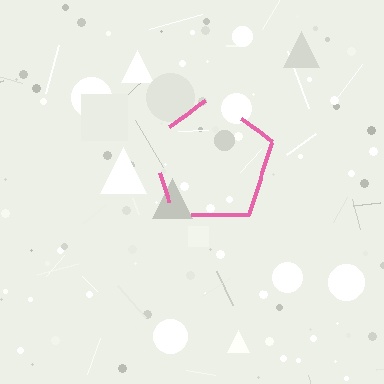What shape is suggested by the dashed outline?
The dashed outline suggests a pentagon.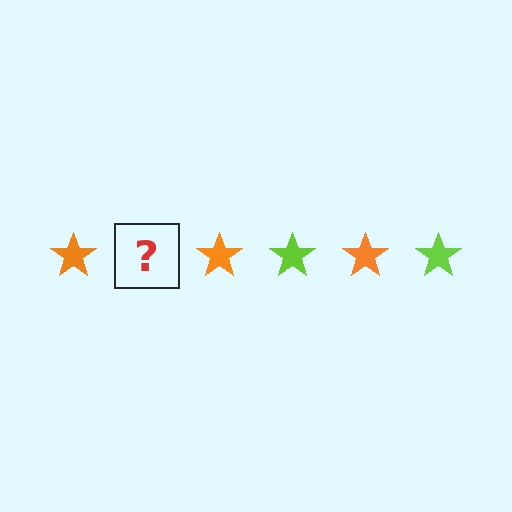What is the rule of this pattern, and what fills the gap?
The rule is that the pattern cycles through orange, lime stars. The gap should be filled with a lime star.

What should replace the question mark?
The question mark should be replaced with a lime star.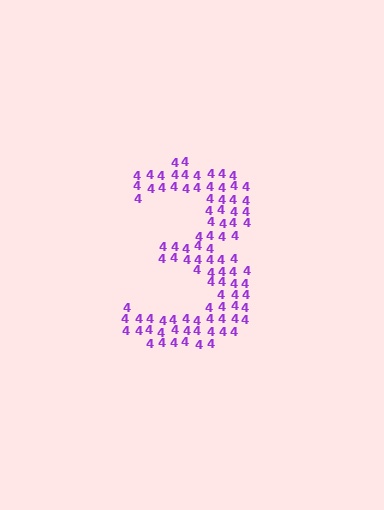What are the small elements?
The small elements are digit 4's.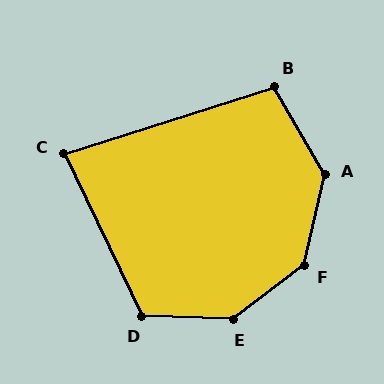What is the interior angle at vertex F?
Approximately 140 degrees (obtuse).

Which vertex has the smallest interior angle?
C, at approximately 82 degrees.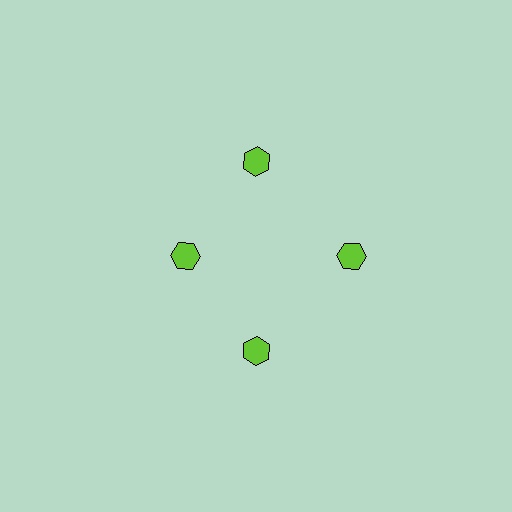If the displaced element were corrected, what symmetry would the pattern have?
It would have 4-fold rotational symmetry — the pattern would map onto itself every 90 degrees.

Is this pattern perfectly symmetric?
No. The 4 lime hexagons are arranged in a ring, but one element near the 9 o'clock position is pulled inward toward the center, breaking the 4-fold rotational symmetry.